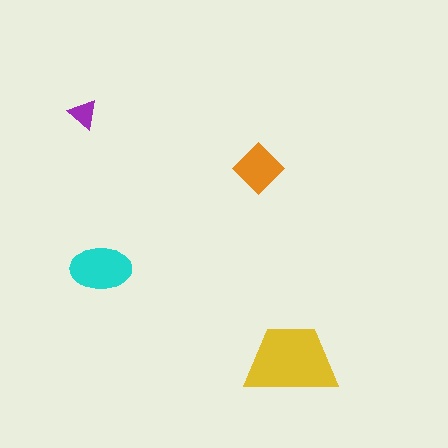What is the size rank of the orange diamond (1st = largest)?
3rd.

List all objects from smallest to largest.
The purple triangle, the orange diamond, the cyan ellipse, the yellow trapezoid.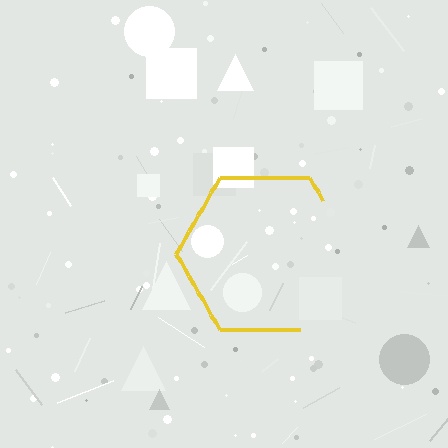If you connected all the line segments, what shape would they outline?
They would outline a hexagon.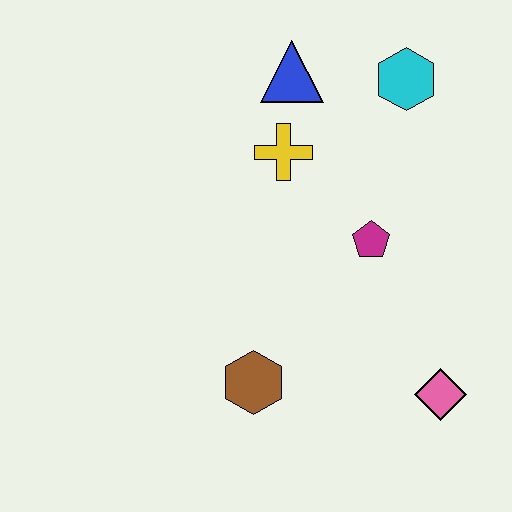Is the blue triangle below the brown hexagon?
No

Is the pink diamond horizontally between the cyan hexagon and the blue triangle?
No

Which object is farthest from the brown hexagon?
The cyan hexagon is farthest from the brown hexagon.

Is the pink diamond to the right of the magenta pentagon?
Yes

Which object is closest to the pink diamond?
The magenta pentagon is closest to the pink diamond.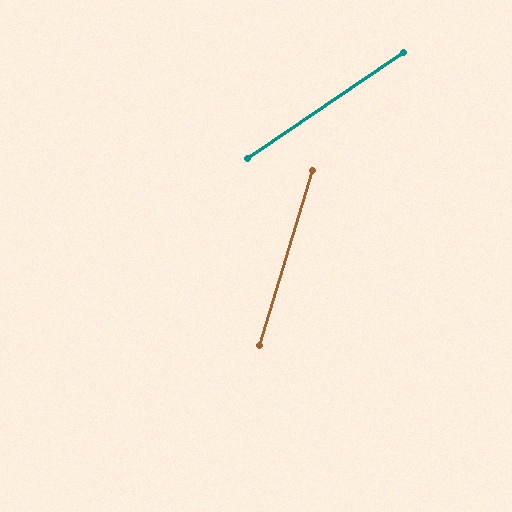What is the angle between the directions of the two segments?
Approximately 39 degrees.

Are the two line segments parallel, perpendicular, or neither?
Neither parallel nor perpendicular — they differ by about 39°.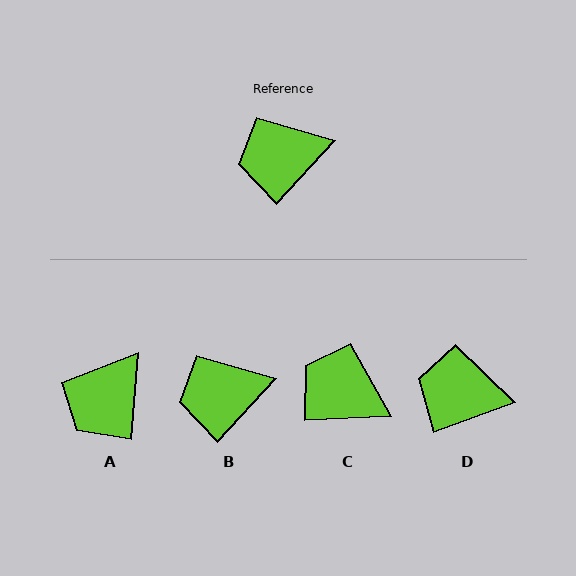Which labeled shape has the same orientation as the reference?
B.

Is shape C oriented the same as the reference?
No, it is off by about 45 degrees.